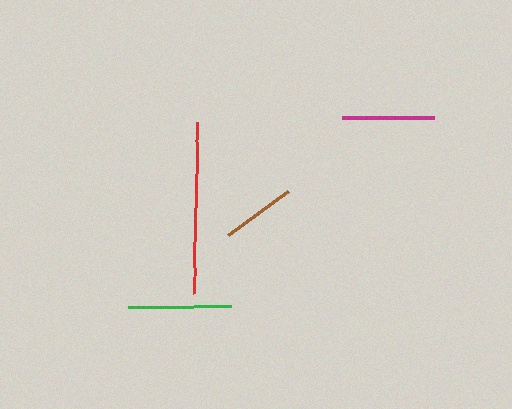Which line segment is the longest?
The red line is the longest at approximately 172 pixels.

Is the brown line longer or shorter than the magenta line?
The magenta line is longer than the brown line.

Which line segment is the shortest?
The brown line is the shortest at approximately 75 pixels.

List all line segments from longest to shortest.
From longest to shortest: red, green, magenta, brown.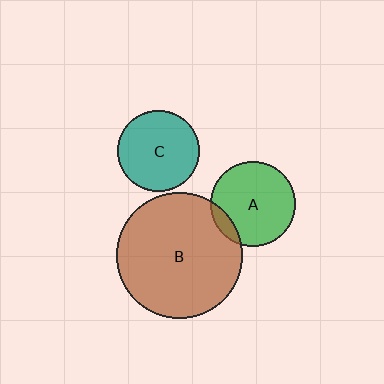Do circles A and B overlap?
Yes.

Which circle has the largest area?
Circle B (brown).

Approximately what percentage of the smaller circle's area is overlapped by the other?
Approximately 10%.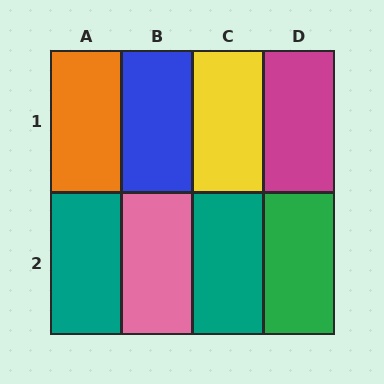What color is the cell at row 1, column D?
Magenta.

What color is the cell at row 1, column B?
Blue.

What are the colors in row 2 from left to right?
Teal, pink, teal, green.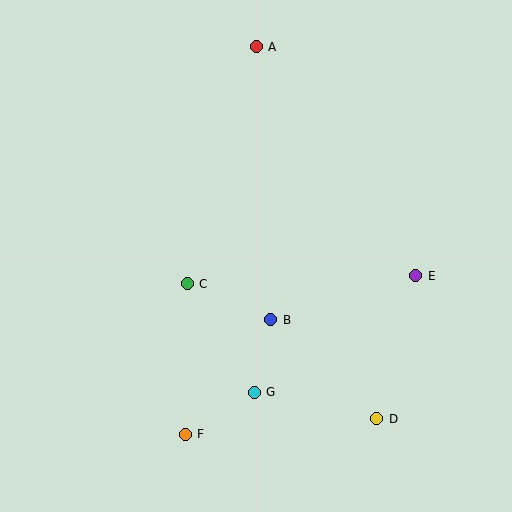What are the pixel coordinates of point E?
Point E is at (416, 276).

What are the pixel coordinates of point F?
Point F is at (185, 434).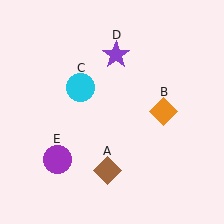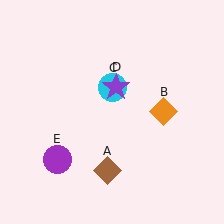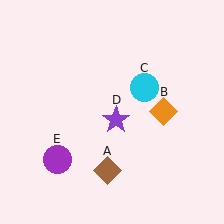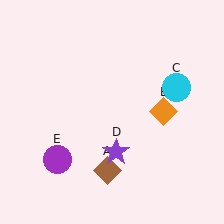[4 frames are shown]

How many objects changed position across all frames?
2 objects changed position: cyan circle (object C), purple star (object D).